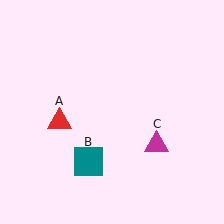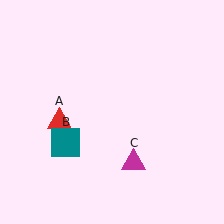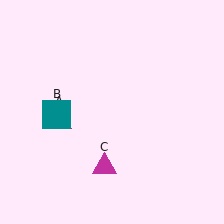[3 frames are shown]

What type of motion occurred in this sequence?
The teal square (object B), magenta triangle (object C) rotated clockwise around the center of the scene.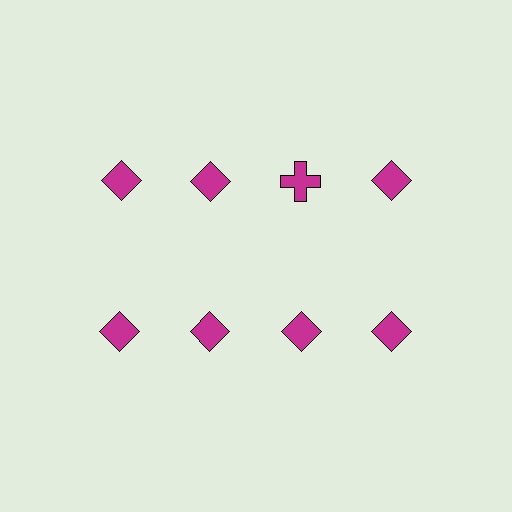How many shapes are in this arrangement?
There are 8 shapes arranged in a grid pattern.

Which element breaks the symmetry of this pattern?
The magenta cross in the top row, center column breaks the symmetry. All other shapes are magenta diamonds.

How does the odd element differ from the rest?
It has a different shape: cross instead of diamond.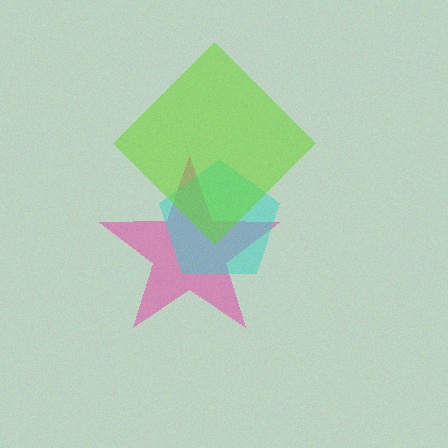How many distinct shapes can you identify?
There are 3 distinct shapes: a pink star, a cyan pentagon, a lime diamond.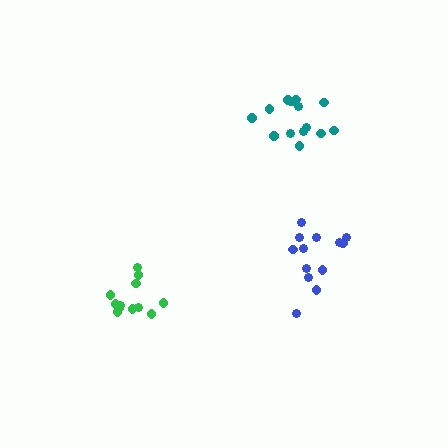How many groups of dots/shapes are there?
There are 3 groups.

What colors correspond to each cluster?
The clusters are colored: teal, green, blue.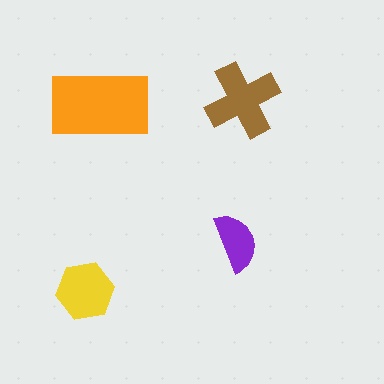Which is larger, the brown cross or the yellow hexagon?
The brown cross.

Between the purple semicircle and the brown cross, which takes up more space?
The brown cross.